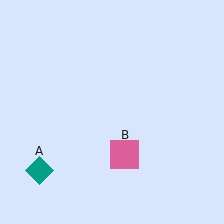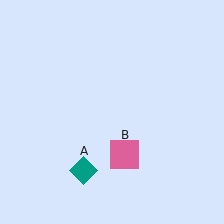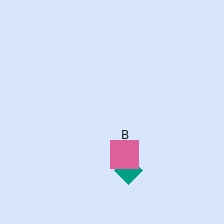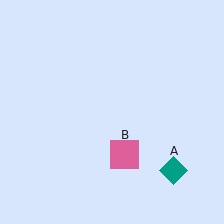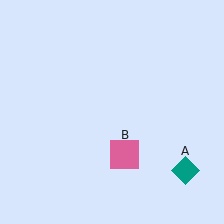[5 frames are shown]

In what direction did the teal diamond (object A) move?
The teal diamond (object A) moved right.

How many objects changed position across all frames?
1 object changed position: teal diamond (object A).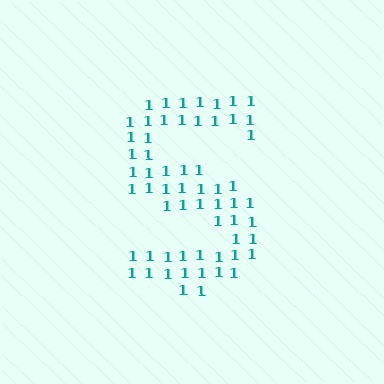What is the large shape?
The large shape is the letter S.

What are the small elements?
The small elements are digit 1's.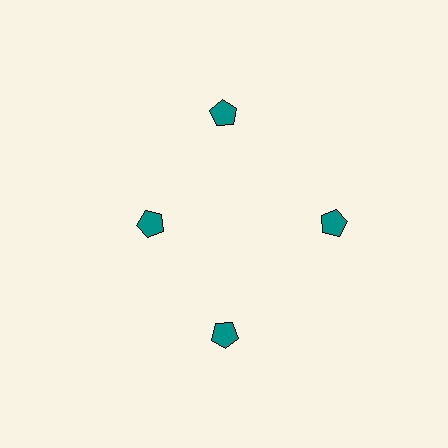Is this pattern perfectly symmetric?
No. The 4 teal pentagons are arranged in a ring, but one element near the 9 o'clock position is pulled inward toward the center, breaking the 4-fold rotational symmetry.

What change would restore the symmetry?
The symmetry would be restored by moving it outward, back onto the ring so that all 4 pentagons sit at equal angles and equal distance from the center.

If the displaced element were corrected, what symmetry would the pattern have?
It would have 4-fold rotational symmetry — the pattern would map onto itself every 90 degrees.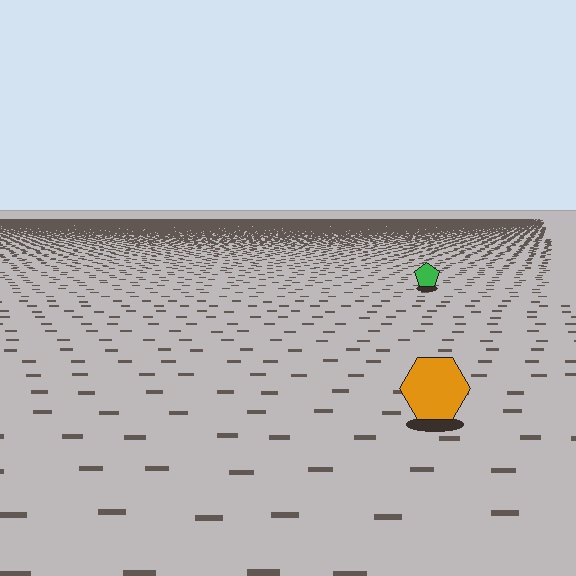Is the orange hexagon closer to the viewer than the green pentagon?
Yes. The orange hexagon is closer — you can tell from the texture gradient: the ground texture is coarser near it.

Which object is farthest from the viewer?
The green pentagon is farthest from the viewer. It appears smaller and the ground texture around it is denser.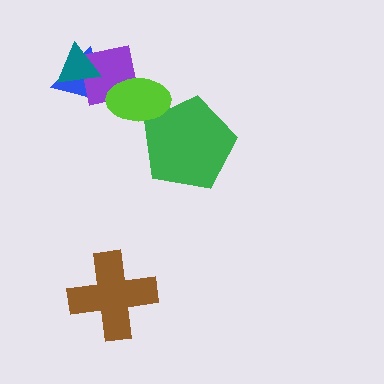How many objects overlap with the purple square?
3 objects overlap with the purple square.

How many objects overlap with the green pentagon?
1 object overlaps with the green pentagon.